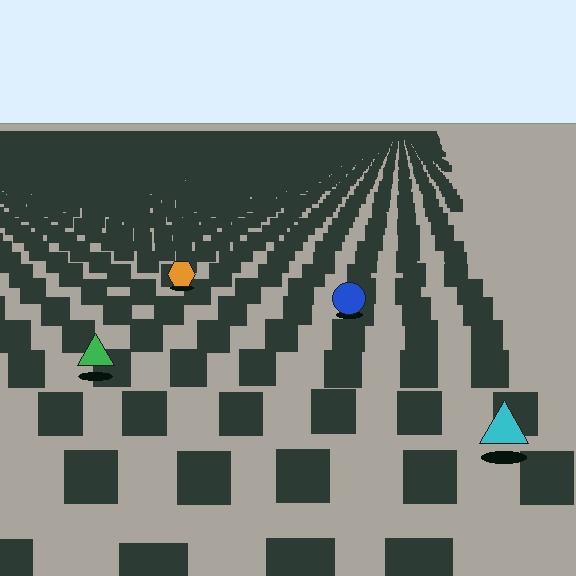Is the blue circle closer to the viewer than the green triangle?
No. The green triangle is closer — you can tell from the texture gradient: the ground texture is coarser near it.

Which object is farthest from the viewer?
The orange hexagon is farthest from the viewer. It appears smaller and the ground texture around it is denser.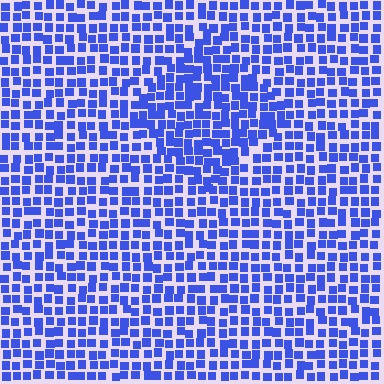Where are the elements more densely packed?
The elements are more densely packed inside the diamond boundary.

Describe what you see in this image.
The image contains small blue elements arranged at two different densities. A diamond-shaped region is visible where the elements are more densely packed than the surrounding area.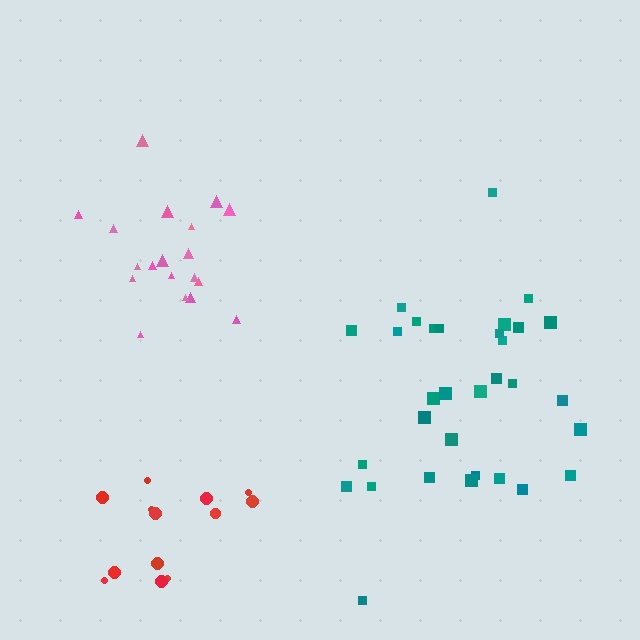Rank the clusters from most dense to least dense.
pink, teal, red.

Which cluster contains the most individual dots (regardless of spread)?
Teal (32).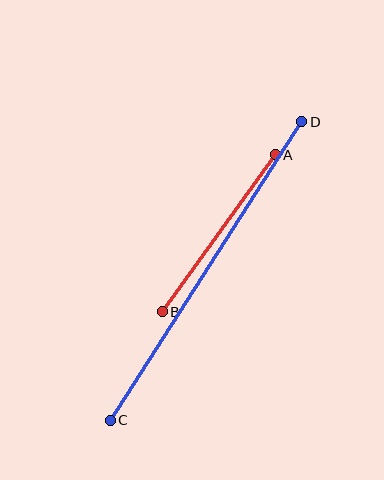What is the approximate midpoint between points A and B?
The midpoint is at approximately (219, 233) pixels.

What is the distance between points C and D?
The distance is approximately 355 pixels.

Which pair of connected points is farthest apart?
Points C and D are farthest apart.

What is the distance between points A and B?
The distance is approximately 194 pixels.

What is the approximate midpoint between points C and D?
The midpoint is at approximately (206, 271) pixels.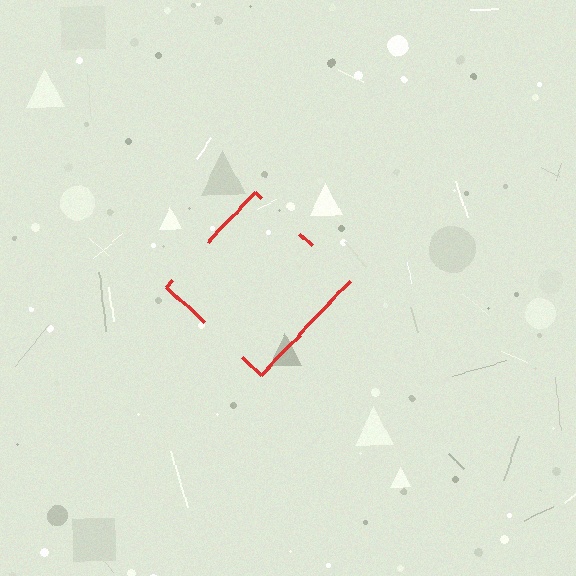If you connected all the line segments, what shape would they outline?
They would outline a diamond.